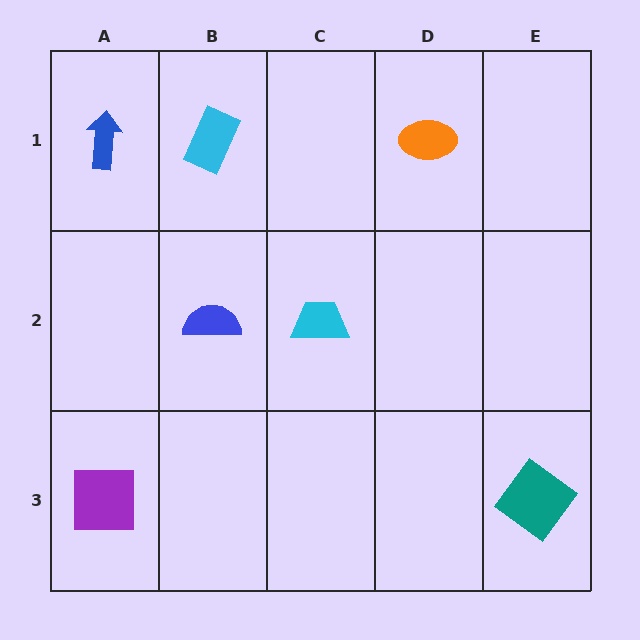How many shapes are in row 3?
2 shapes.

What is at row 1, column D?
An orange ellipse.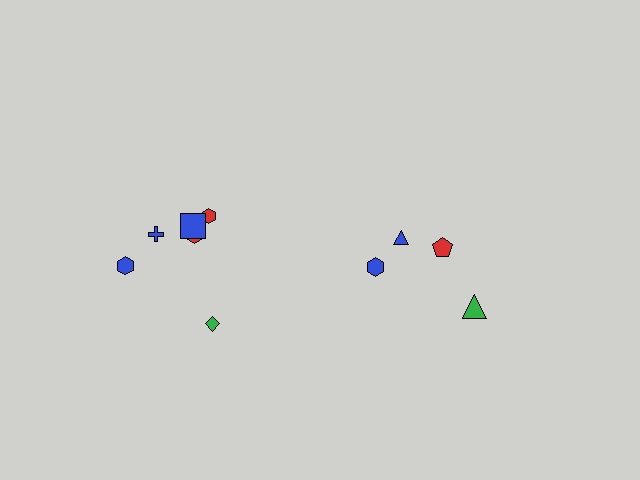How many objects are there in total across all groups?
There are 10 objects.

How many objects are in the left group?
There are 6 objects.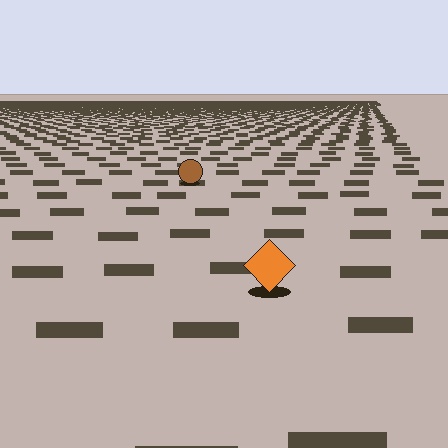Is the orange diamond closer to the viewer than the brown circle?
Yes. The orange diamond is closer — you can tell from the texture gradient: the ground texture is coarser near it.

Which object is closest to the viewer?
The orange diamond is closest. The texture marks near it are larger and more spread out.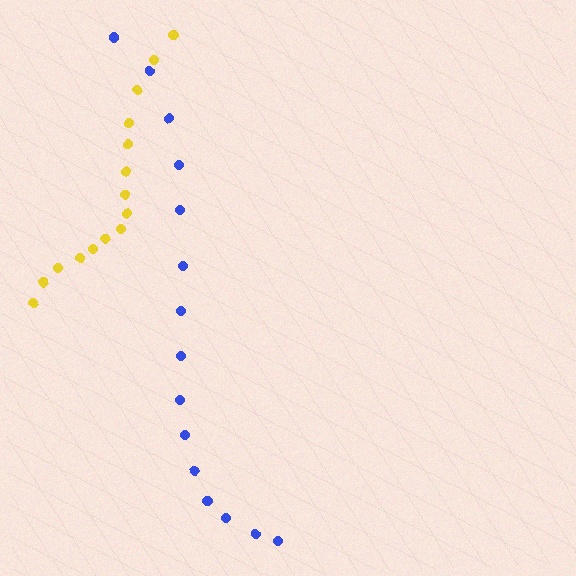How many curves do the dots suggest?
There are 2 distinct paths.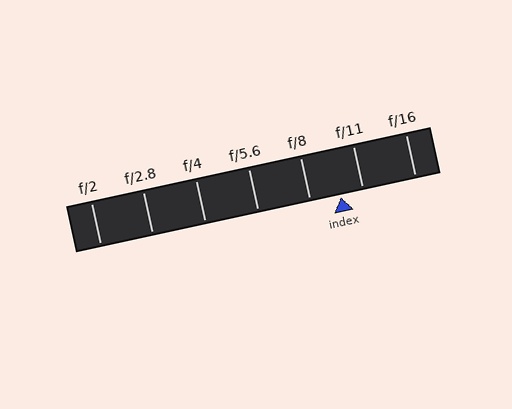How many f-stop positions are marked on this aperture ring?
There are 7 f-stop positions marked.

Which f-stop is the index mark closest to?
The index mark is closest to f/11.